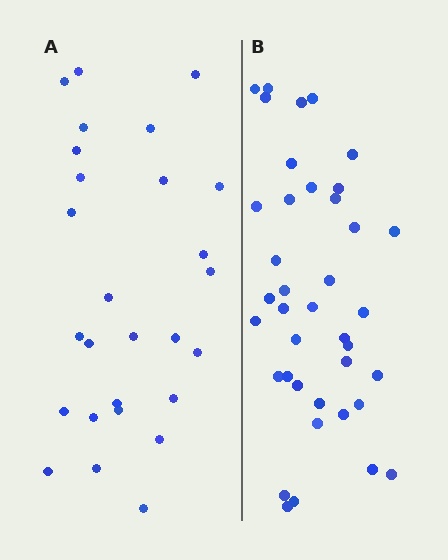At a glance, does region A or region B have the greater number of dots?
Region B (the right region) has more dots.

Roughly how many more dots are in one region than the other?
Region B has roughly 12 or so more dots than region A.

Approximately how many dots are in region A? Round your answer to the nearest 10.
About 30 dots. (The exact count is 27, which rounds to 30.)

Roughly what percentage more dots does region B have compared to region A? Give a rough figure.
About 45% more.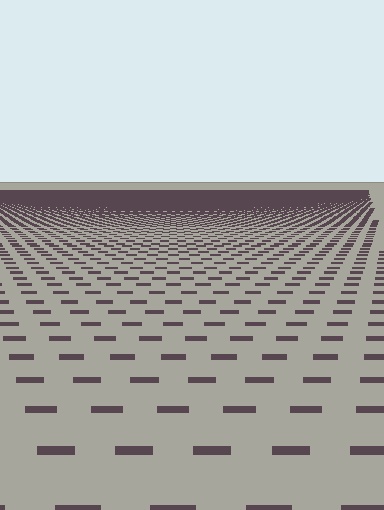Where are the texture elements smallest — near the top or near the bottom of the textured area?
Near the top.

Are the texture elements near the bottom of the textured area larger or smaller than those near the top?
Larger. Near the bottom, elements are closer to the viewer and appear at a bigger on-screen size.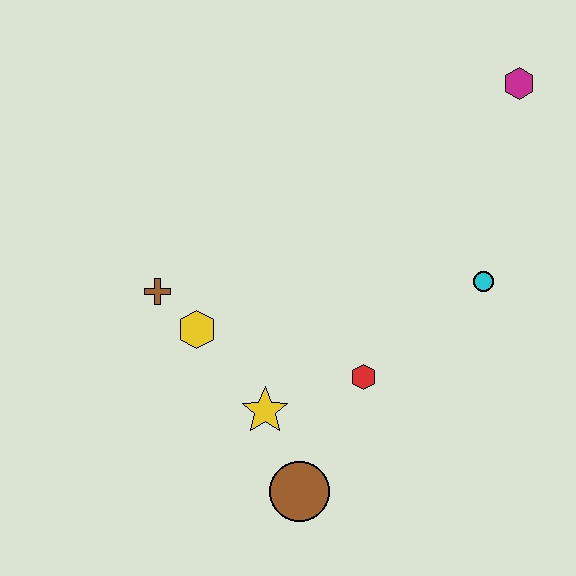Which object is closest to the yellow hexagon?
The brown cross is closest to the yellow hexagon.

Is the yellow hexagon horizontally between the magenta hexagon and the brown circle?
No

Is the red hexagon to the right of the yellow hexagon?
Yes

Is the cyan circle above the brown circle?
Yes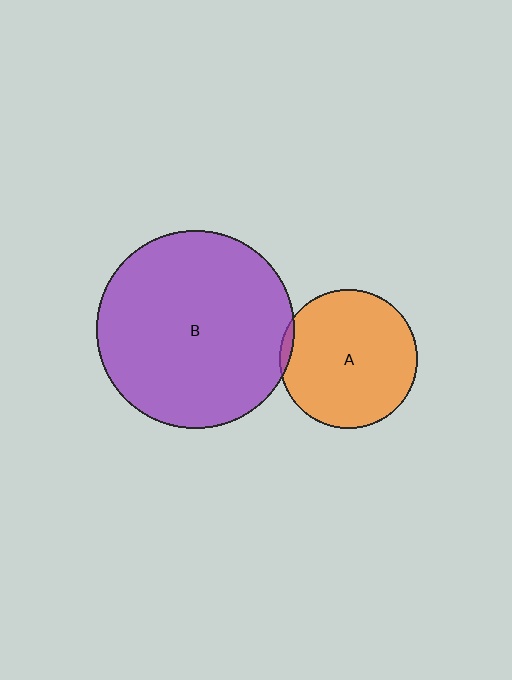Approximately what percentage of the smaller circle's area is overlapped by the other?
Approximately 5%.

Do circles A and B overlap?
Yes.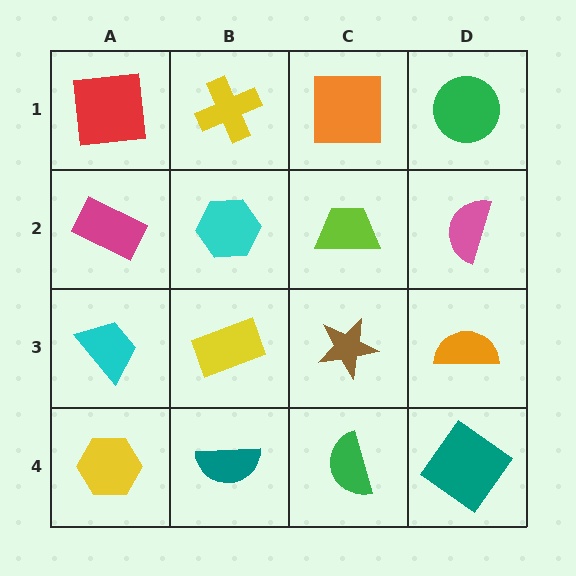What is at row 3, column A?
A cyan trapezoid.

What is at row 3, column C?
A brown star.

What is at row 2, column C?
A lime trapezoid.